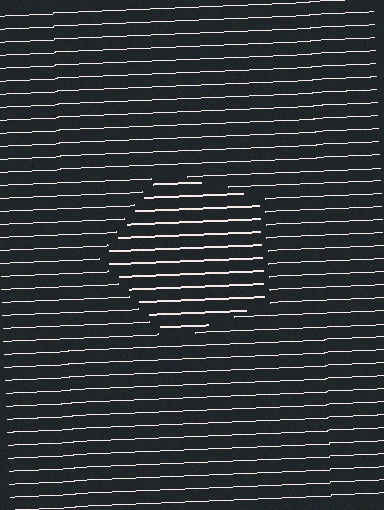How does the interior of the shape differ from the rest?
The interior of the shape contains the same grating, shifted by half a period — the contour is defined by the phase discontinuity where line-ends from the inner and outer gratings abut.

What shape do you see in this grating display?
An illusory pentagon. The interior of the shape contains the same grating, shifted by half a period — the contour is defined by the phase discontinuity where line-ends from the inner and outer gratings abut.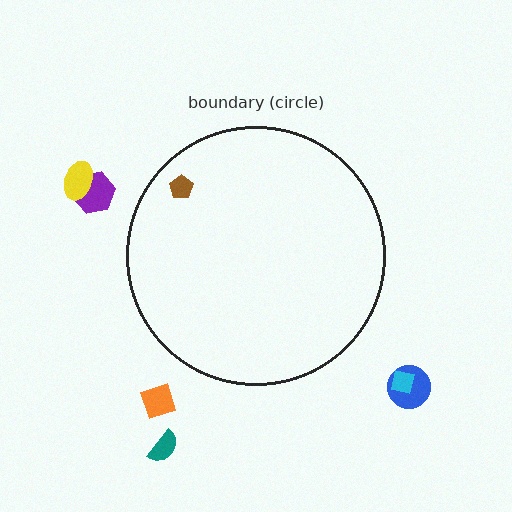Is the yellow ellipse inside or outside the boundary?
Outside.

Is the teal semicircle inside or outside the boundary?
Outside.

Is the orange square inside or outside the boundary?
Outside.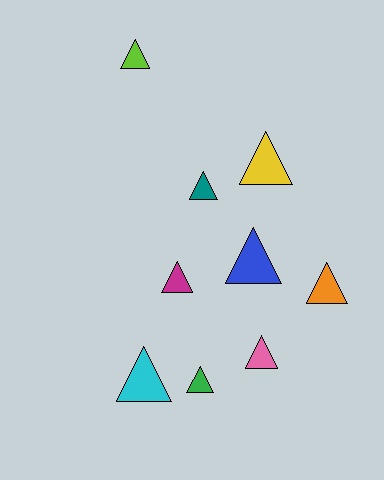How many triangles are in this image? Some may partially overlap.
There are 9 triangles.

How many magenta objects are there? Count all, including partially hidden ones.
There is 1 magenta object.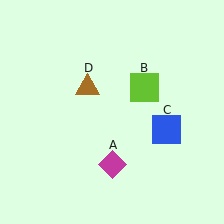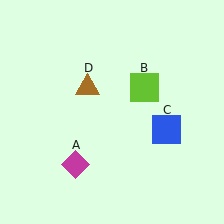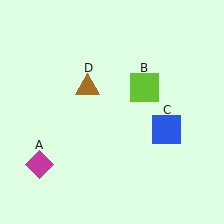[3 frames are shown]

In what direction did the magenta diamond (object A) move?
The magenta diamond (object A) moved left.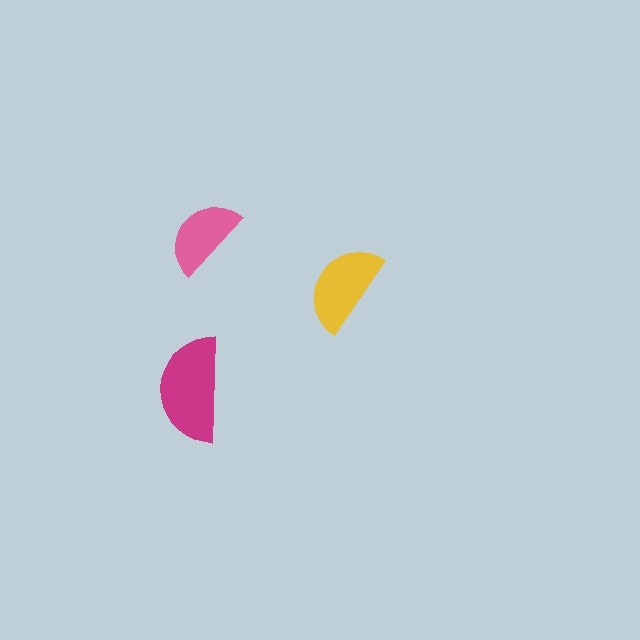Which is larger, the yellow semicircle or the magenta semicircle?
The magenta one.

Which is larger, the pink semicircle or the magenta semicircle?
The magenta one.